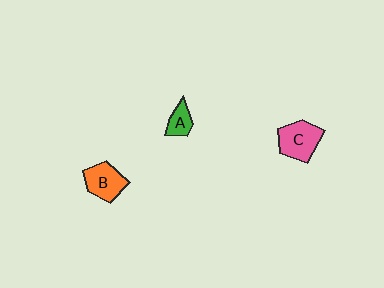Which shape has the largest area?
Shape C (pink).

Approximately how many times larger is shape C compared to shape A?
Approximately 1.9 times.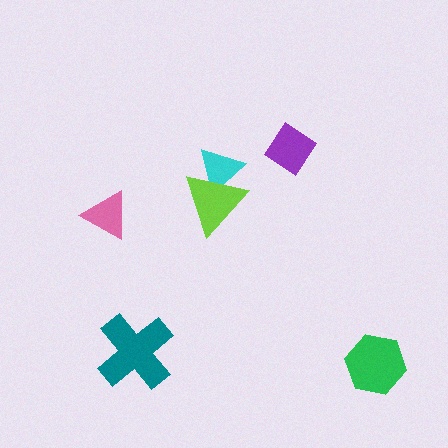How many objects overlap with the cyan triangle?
1 object overlaps with the cyan triangle.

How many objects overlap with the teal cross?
0 objects overlap with the teal cross.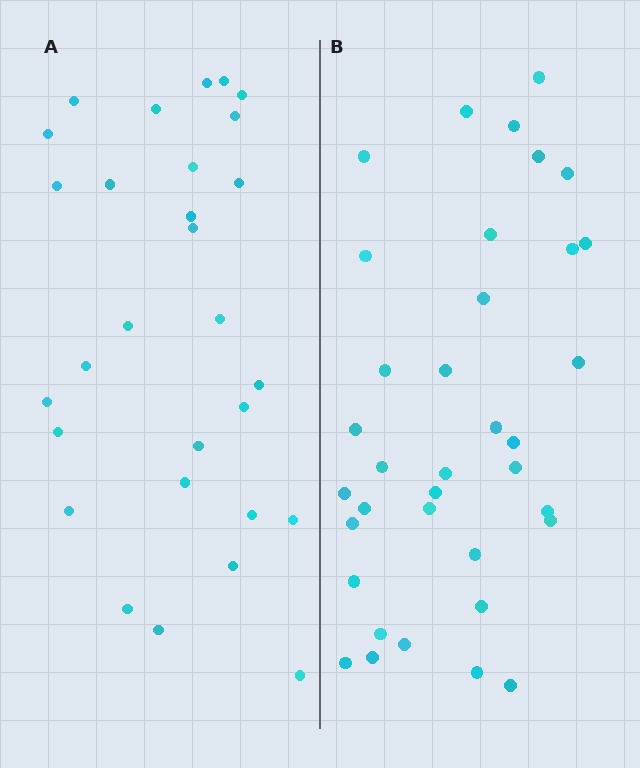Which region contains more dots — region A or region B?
Region B (the right region) has more dots.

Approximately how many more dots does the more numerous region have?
Region B has roughly 8 or so more dots than region A.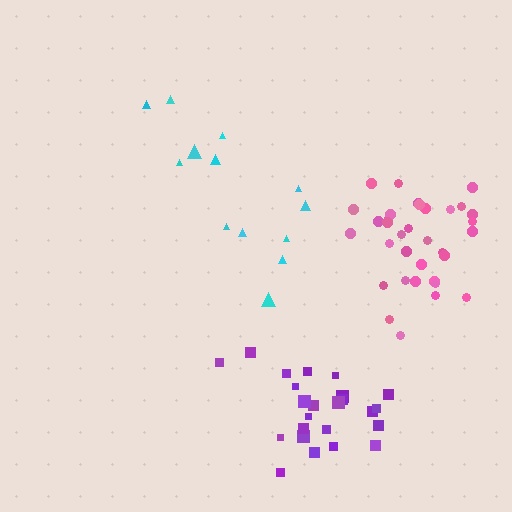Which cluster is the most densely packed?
Pink.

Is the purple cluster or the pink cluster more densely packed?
Pink.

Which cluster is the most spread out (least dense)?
Cyan.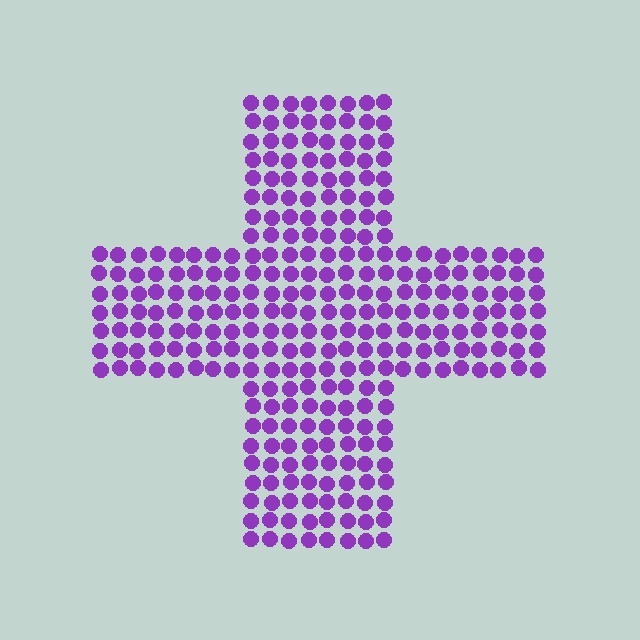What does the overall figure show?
The overall figure shows a cross.